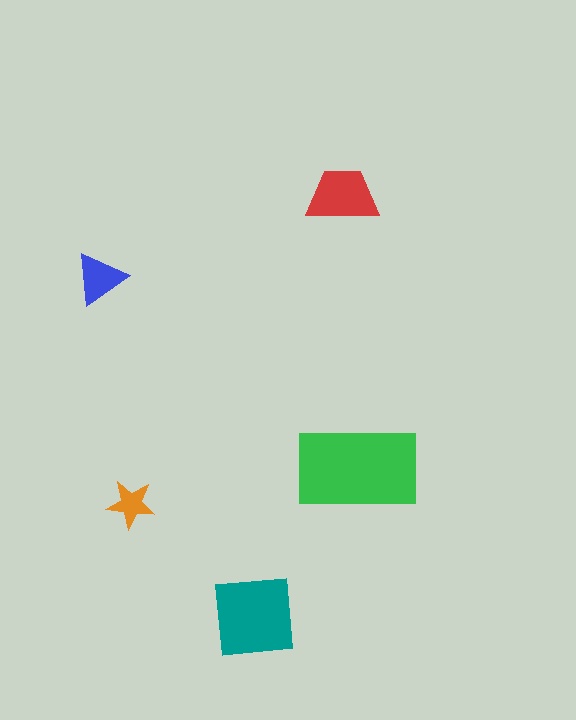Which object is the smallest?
The orange star.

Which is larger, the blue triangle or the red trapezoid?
The red trapezoid.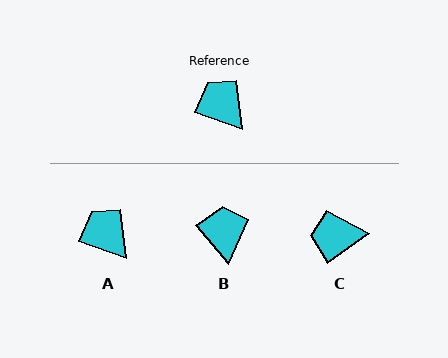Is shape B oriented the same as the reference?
No, it is off by about 30 degrees.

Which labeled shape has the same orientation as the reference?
A.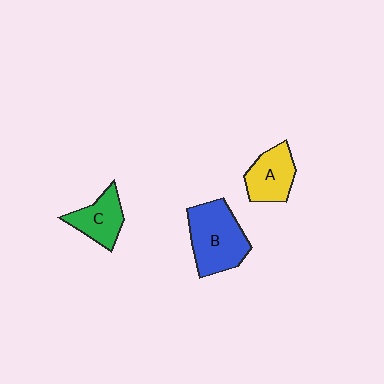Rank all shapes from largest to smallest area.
From largest to smallest: B (blue), A (yellow), C (green).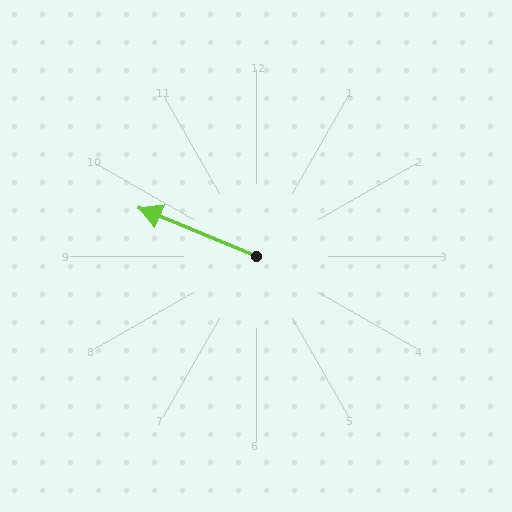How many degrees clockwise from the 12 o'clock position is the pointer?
Approximately 293 degrees.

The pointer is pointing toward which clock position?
Roughly 10 o'clock.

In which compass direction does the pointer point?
Northwest.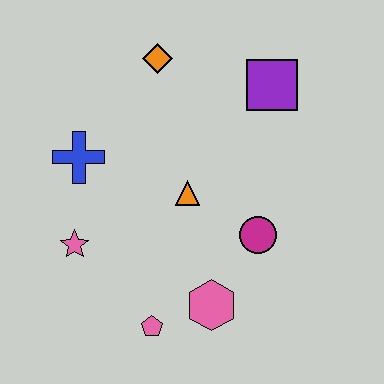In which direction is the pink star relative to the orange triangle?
The pink star is to the left of the orange triangle.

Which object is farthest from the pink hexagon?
The orange diamond is farthest from the pink hexagon.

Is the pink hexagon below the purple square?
Yes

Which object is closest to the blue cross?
The pink star is closest to the blue cross.